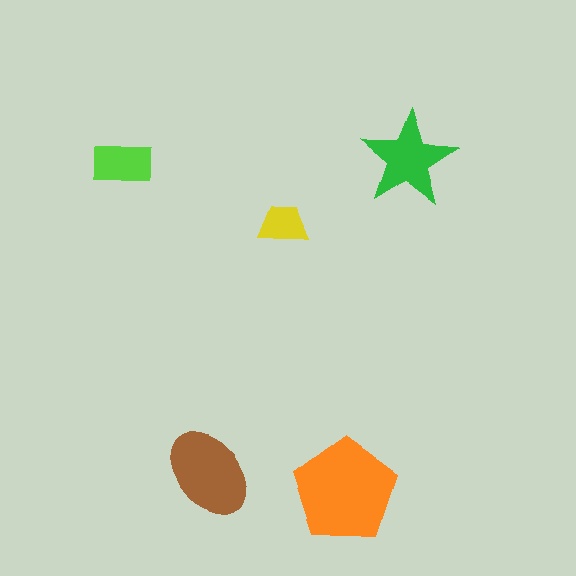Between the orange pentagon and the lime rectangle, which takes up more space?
The orange pentagon.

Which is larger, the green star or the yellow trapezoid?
The green star.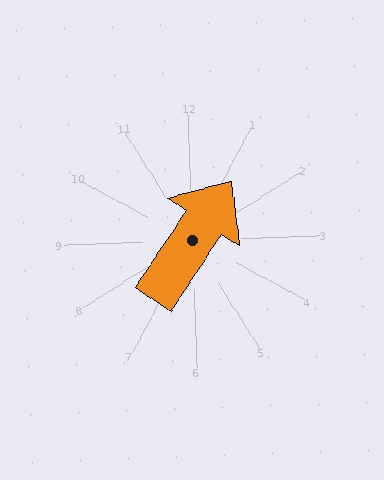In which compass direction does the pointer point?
Northeast.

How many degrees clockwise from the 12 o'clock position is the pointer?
Approximately 36 degrees.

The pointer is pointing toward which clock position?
Roughly 1 o'clock.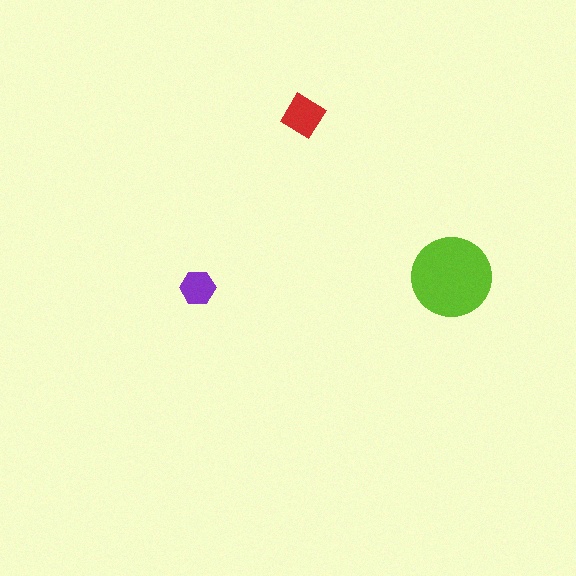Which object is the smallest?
The purple hexagon.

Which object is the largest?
The lime circle.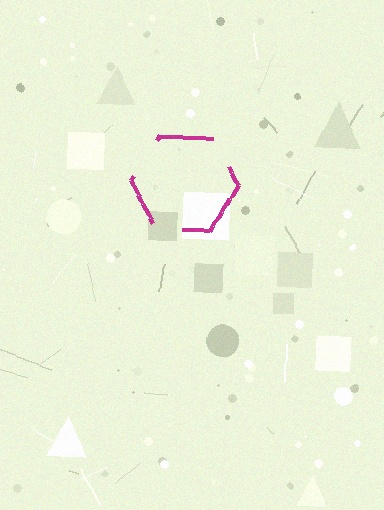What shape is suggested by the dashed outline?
The dashed outline suggests a hexagon.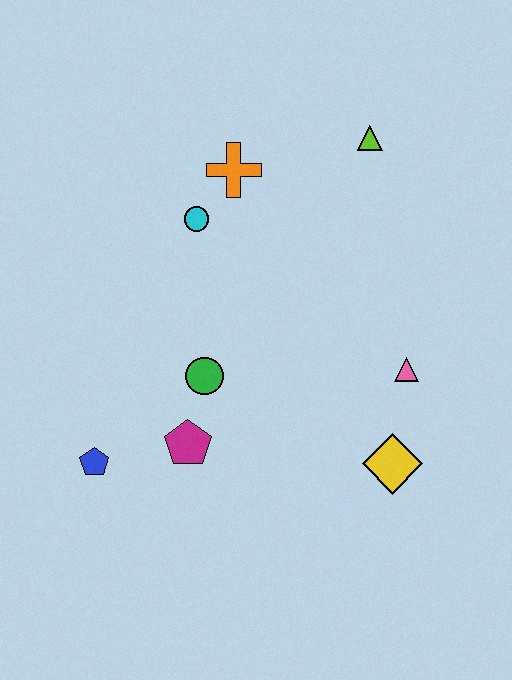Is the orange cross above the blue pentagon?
Yes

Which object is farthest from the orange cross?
The yellow diamond is farthest from the orange cross.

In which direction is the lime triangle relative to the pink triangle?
The lime triangle is above the pink triangle.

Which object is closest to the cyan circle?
The orange cross is closest to the cyan circle.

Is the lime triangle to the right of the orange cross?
Yes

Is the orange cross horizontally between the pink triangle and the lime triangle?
No